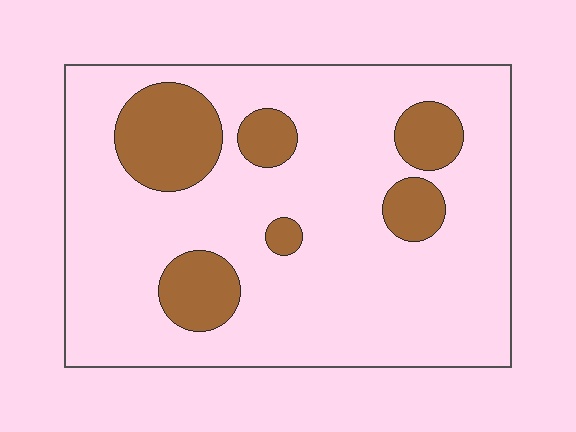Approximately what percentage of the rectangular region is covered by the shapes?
Approximately 20%.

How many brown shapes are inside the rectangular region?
6.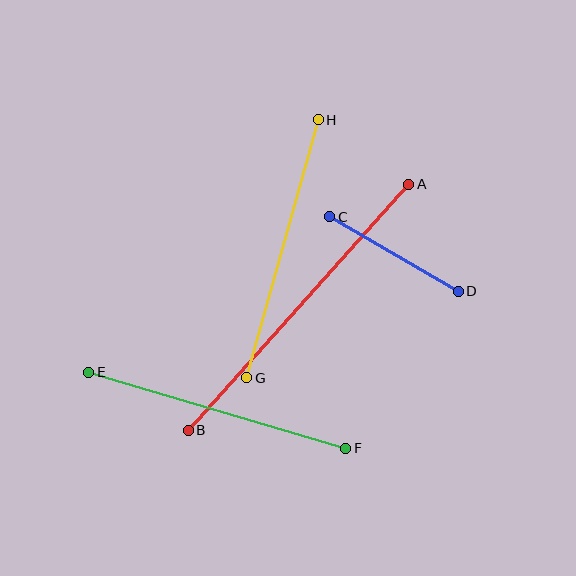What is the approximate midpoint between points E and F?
The midpoint is at approximately (217, 410) pixels.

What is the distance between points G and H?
The distance is approximately 268 pixels.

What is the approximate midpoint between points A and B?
The midpoint is at approximately (299, 307) pixels.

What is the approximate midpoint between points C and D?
The midpoint is at approximately (394, 254) pixels.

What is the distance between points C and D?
The distance is approximately 149 pixels.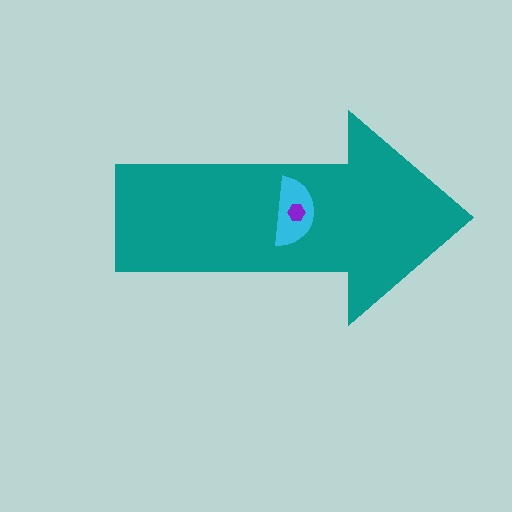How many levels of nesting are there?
3.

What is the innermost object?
The purple hexagon.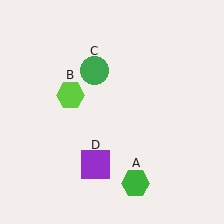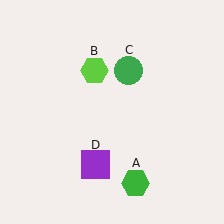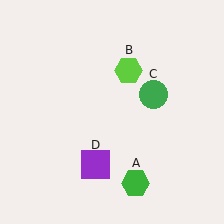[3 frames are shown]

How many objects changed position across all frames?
2 objects changed position: lime hexagon (object B), green circle (object C).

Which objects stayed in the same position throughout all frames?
Green hexagon (object A) and purple square (object D) remained stationary.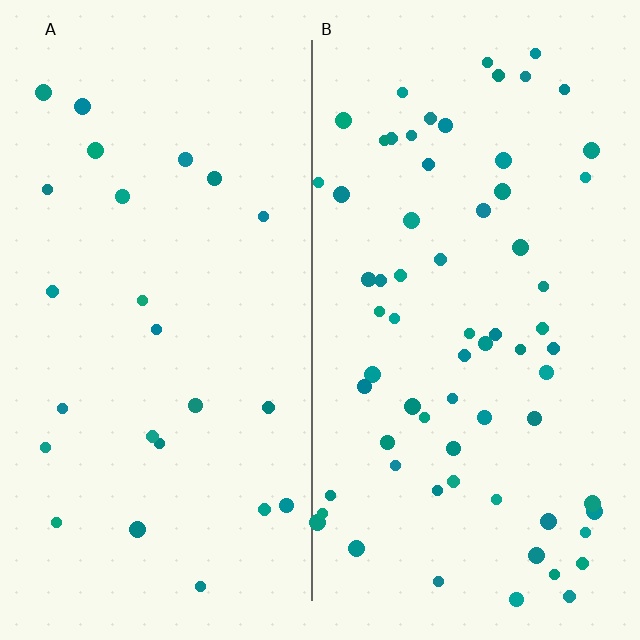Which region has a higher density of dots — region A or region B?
B (the right).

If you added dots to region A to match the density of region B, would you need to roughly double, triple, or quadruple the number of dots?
Approximately triple.